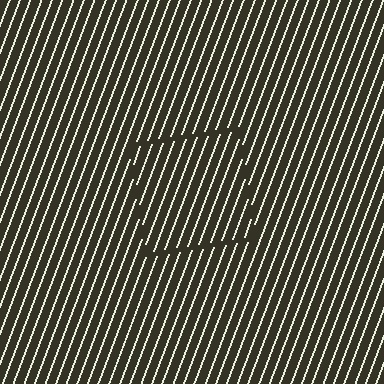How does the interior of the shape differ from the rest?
The interior of the shape contains the same grating, shifted by half a period — the contour is defined by the phase discontinuity where line-ends from the inner and outer gratings abut.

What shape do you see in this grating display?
An illusory square. The interior of the shape contains the same grating, shifted by half a period — the contour is defined by the phase discontinuity where line-ends from the inner and outer gratings abut.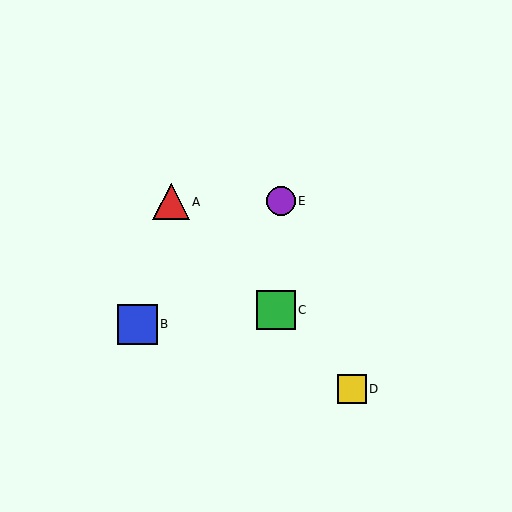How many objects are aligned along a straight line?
3 objects (A, C, D) are aligned along a straight line.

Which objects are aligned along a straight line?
Objects A, C, D are aligned along a straight line.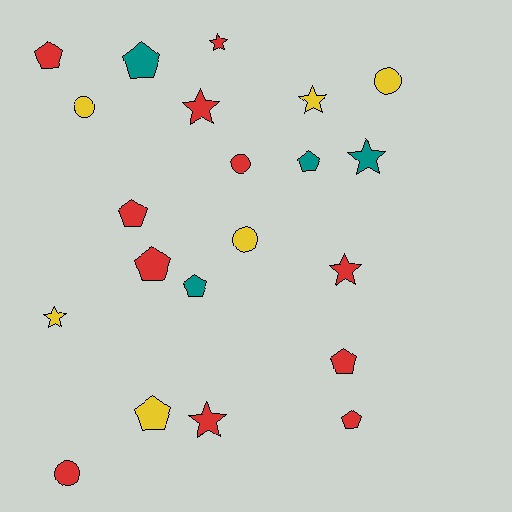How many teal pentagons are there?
There are 3 teal pentagons.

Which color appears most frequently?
Red, with 11 objects.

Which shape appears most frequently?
Pentagon, with 9 objects.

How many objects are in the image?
There are 21 objects.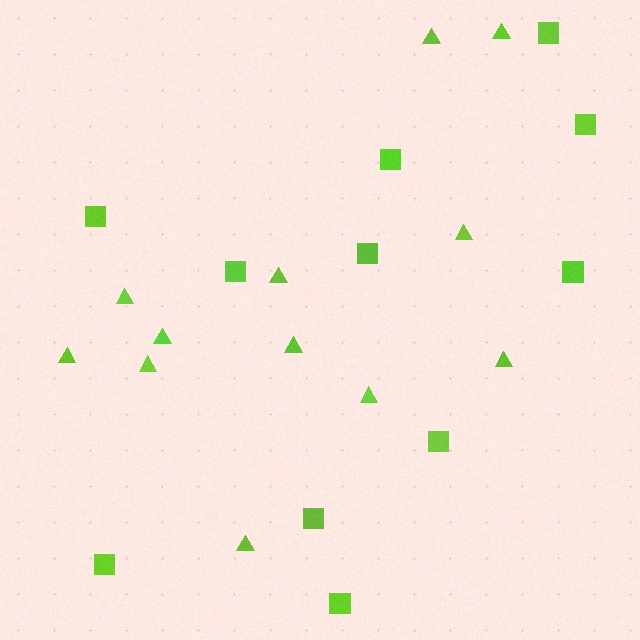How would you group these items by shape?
There are 2 groups: one group of squares (11) and one group of triangles (12).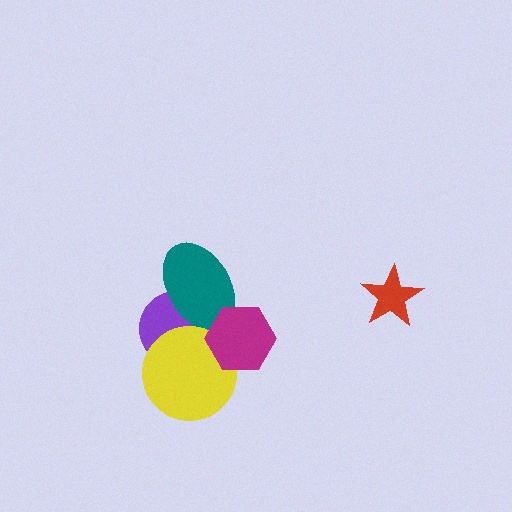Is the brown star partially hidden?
Yes, it is partially covered by another shape.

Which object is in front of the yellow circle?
The magenta hexagon is in front of the yellow circle.